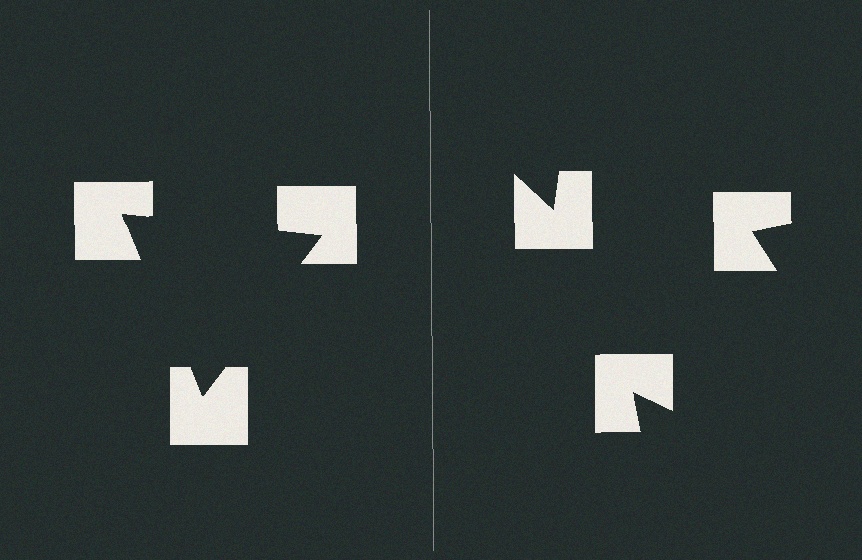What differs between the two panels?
The notched squares are positioned identically on both sides; only the wedge orientations differ. On the left they align to a triangle; on the right they are misaligned.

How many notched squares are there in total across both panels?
6 — 3 on each side.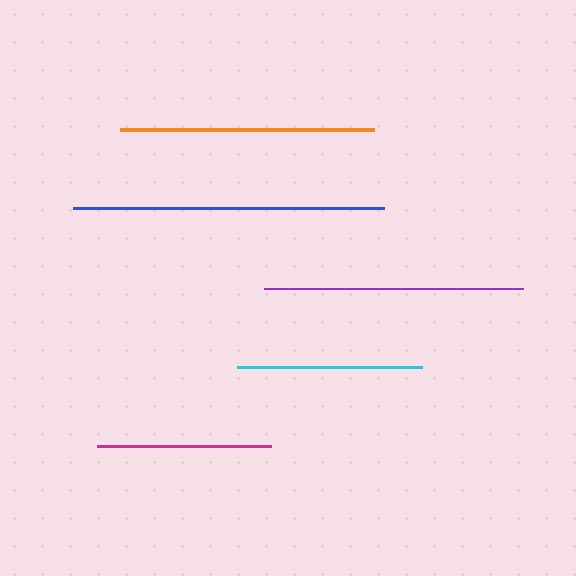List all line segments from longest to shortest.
From longest to shortest: blue, purple, orange, cyan, magenta.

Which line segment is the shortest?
The magenta line is the shortest at approximately 174 pixels.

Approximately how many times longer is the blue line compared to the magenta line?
The blue line is approximately 1.8 times the length of the magenta line.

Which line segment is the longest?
The blue line is the longest at approximately 311 pixels.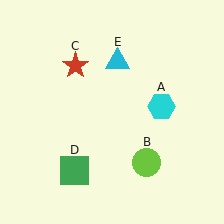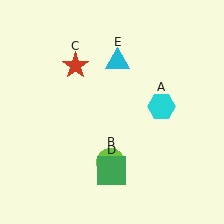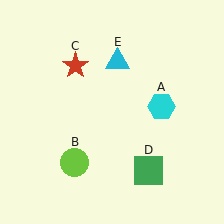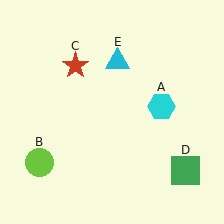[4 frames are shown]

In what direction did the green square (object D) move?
The green square (object D) moved right.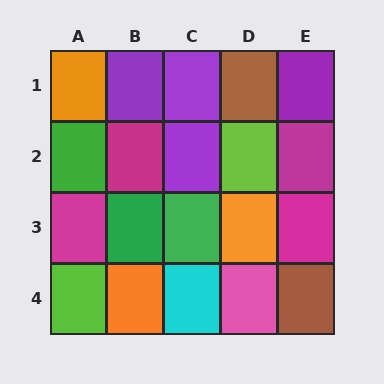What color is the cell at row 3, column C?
Green.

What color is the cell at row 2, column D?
Lime.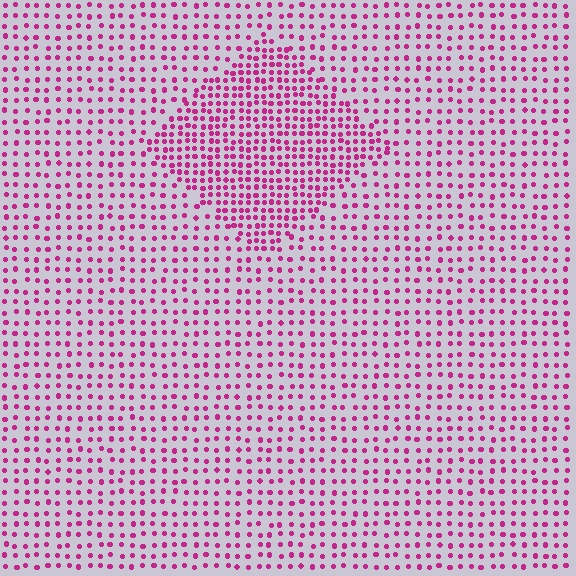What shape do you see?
I see a diamond.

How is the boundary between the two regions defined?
The boundary is defined by a change in element density (approximately 1.9x ratio). All elements are the same color, size, and shape.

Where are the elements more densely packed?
The elements are more densely packed inside the diamond boundary.